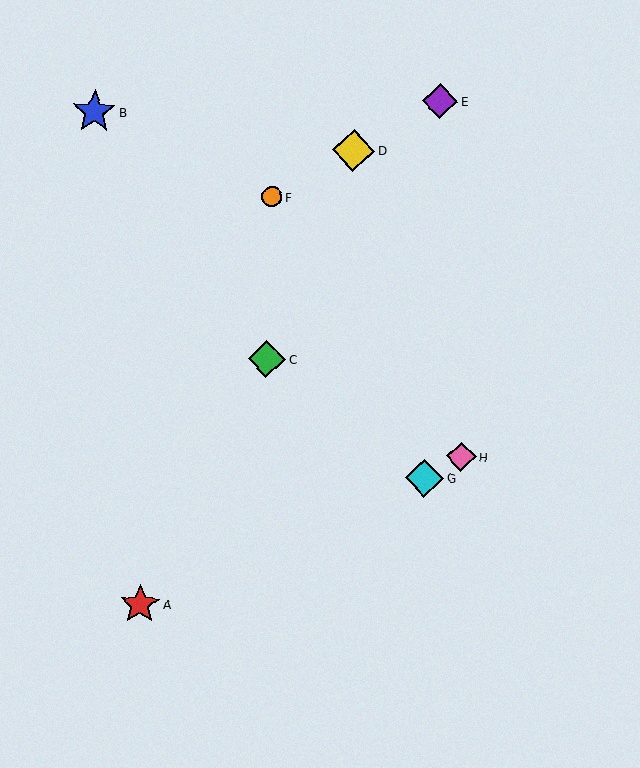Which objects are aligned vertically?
Objects C, F are aligned vertically.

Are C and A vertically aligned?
No, C is at x≈267 and A is at x≈140.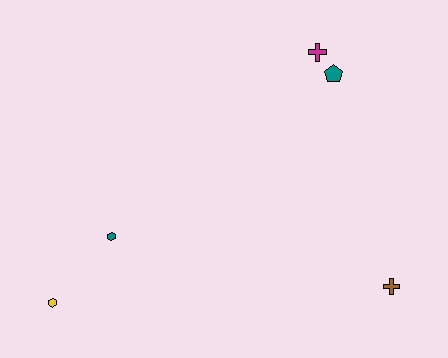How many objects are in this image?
There are 5 objects.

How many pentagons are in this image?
There is 1 pentagon.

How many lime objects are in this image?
There are no lime objects.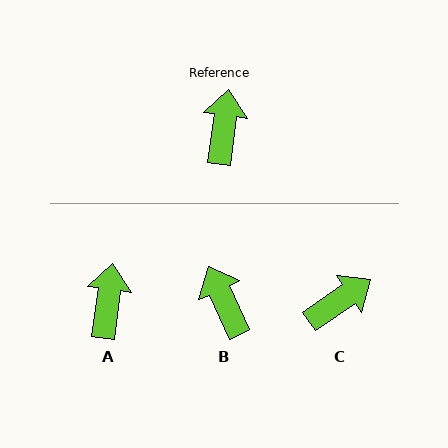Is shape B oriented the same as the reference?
No, it is off by about 32 degrees.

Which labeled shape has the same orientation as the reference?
A.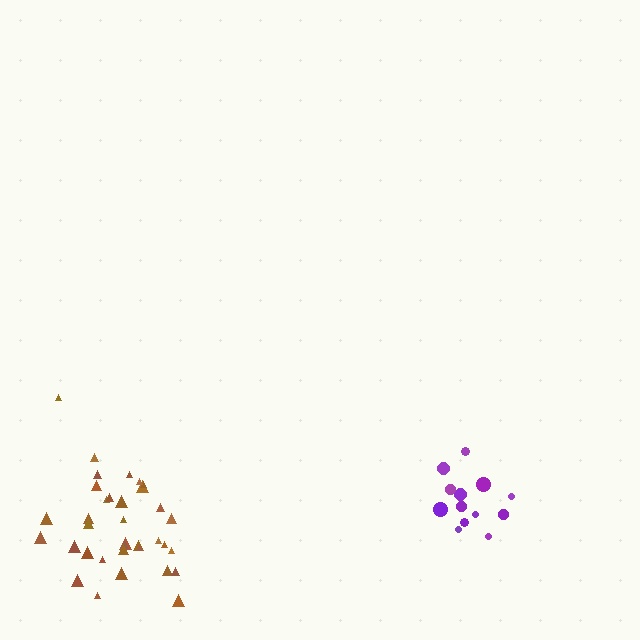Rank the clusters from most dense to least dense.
brown, purple.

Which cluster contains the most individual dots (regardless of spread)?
Brown (35).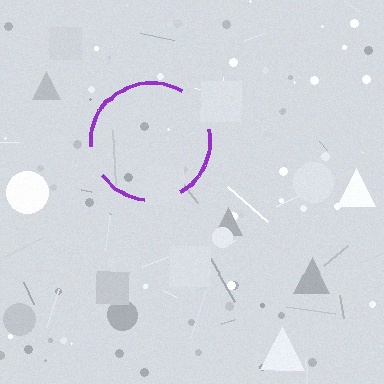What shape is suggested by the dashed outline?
The dashed outline suggests a circle.